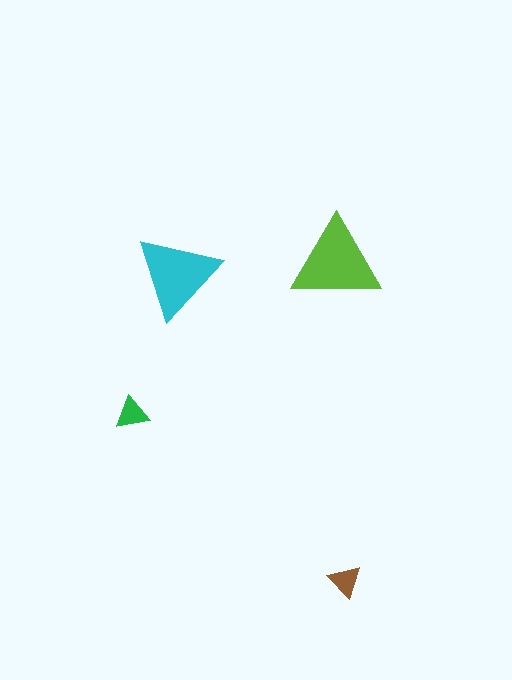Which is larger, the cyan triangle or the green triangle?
The cyan one.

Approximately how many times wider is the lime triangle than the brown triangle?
About 2.5 times wider.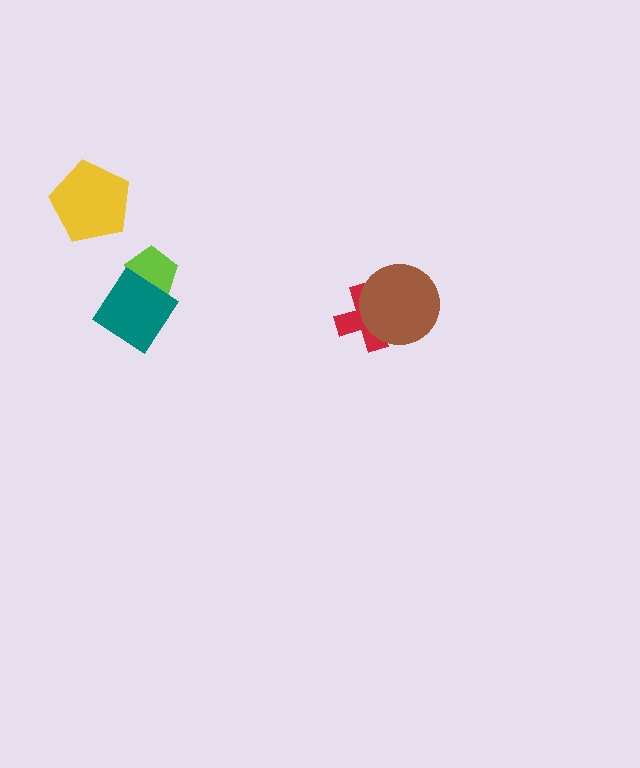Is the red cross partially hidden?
Yes, it is partially covered by another shape.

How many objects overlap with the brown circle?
1 object overlaps with the brown circle.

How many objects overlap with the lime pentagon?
1 object overlaps with the lime pentagon.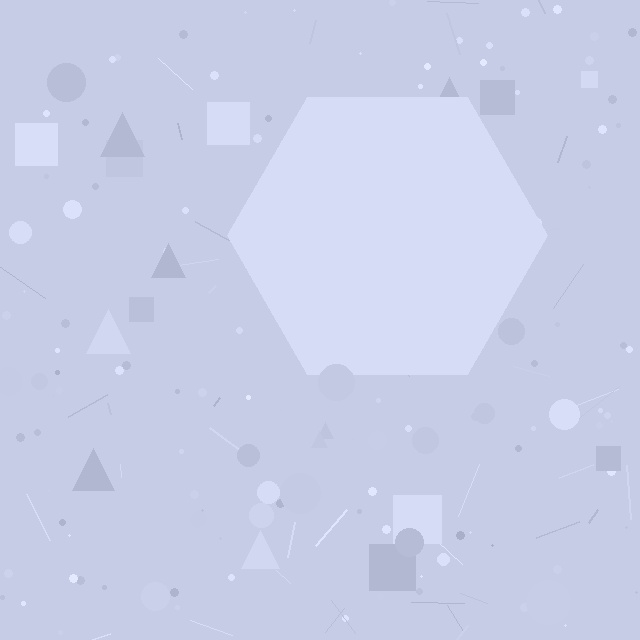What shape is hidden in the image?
A hexagon is hidden in the image.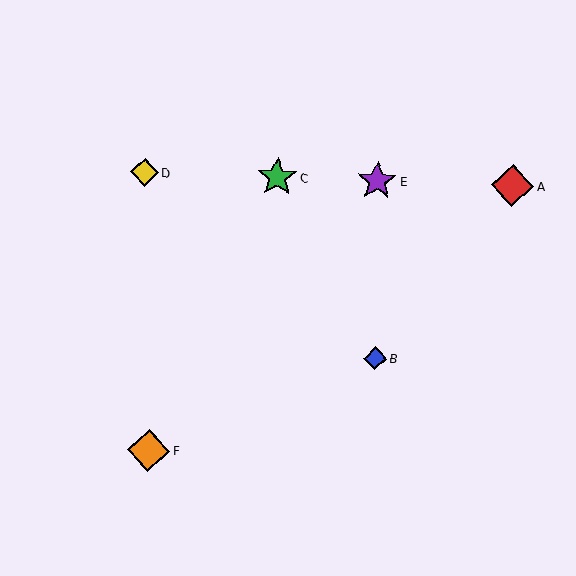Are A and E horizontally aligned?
Yes, both are at y≈186.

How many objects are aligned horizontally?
4 objects (A, C, D, E) are aligned horizontally.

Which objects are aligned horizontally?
Objects A, C, D, E are aligned horizontally.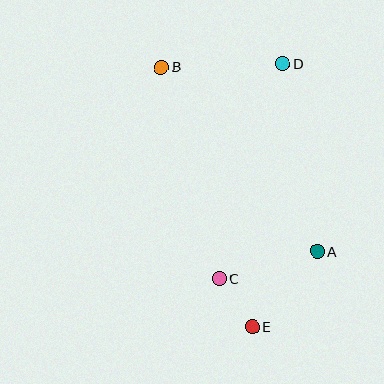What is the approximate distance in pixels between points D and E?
The distance between D and E is approximately 265 pixels.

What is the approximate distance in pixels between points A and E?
The distance between A and E is approximately 99 pixels.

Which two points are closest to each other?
Points C and E are closest to each other.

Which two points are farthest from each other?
Points B and E are farthest from each other.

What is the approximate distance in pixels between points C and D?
The distance between C and D is approximately 224 pixels.